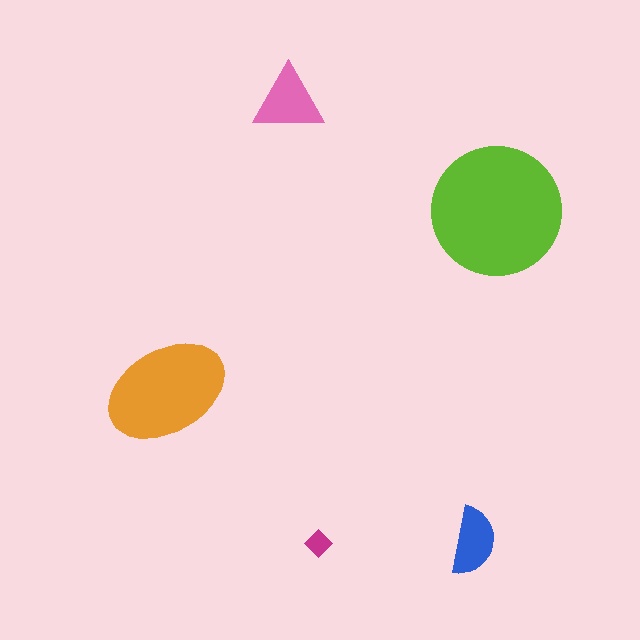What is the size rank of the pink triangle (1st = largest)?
3rd.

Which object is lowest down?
The magenta diamond is bottommost.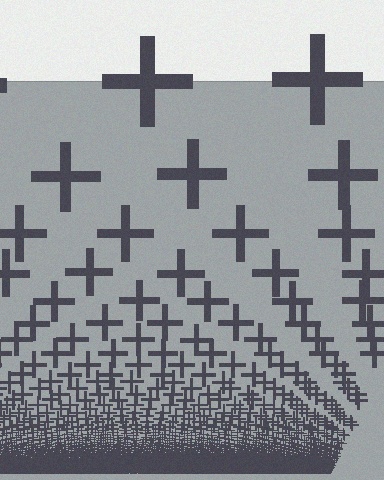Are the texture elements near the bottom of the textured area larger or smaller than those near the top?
Smaller. The gradient is inverted — elements near the bottom are smaller and denser.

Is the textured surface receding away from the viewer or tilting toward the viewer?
The surface appears to tilt toward the viewer. Texture elements get larger and sparser toward the top.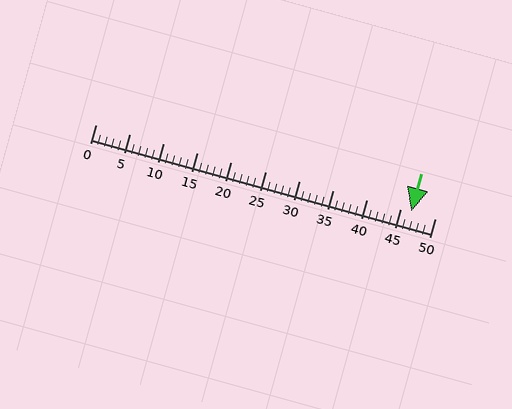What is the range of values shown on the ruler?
The ruler shows values from 0 to 50.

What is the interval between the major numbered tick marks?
The major tick marks are spaced 5 units apart.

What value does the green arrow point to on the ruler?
The green arrow points to approximately 46.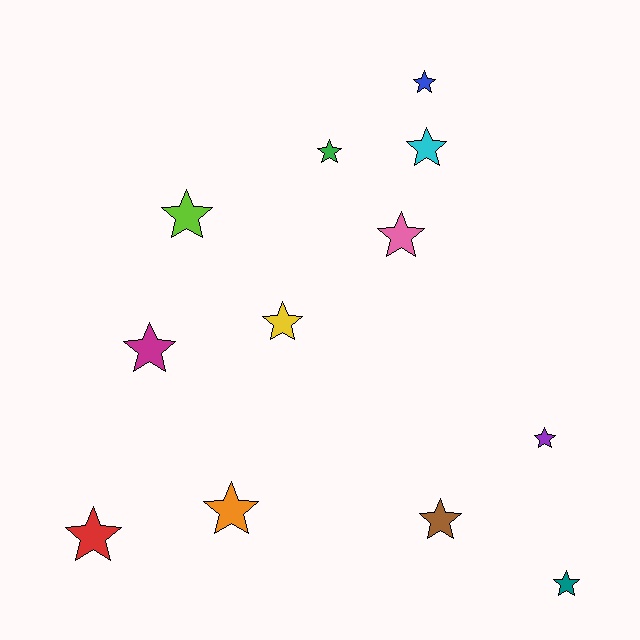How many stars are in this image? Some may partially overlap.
There are 12 stars.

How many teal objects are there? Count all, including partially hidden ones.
There is 1 teal object.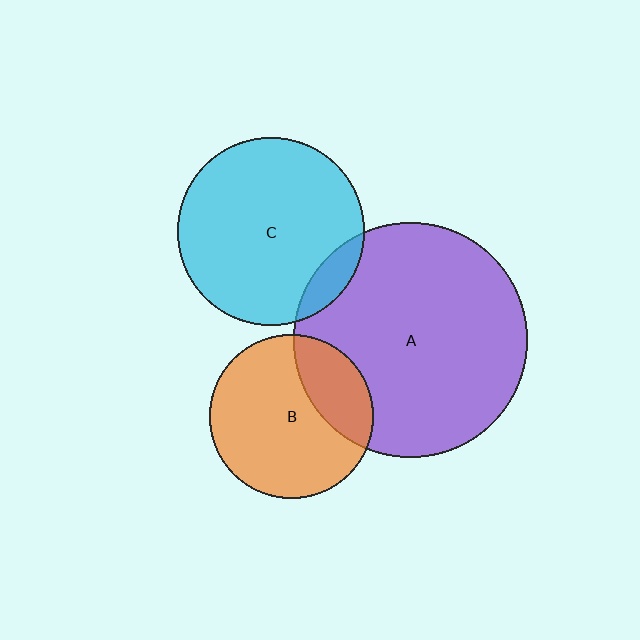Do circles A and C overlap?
Yes.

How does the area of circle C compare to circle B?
Approximately 1.3 times.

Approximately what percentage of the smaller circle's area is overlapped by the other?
Approximately 10%.